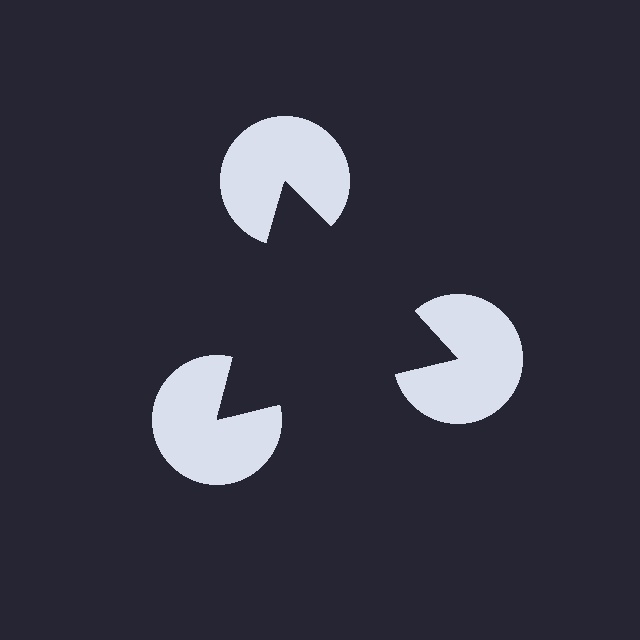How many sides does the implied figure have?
3 sides.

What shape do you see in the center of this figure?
An illusory triangle — its edges are inferred from the aligned wedge cuts in the pac-man discs, not physically drawn.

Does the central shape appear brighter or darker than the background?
It typically appears slightly darker than the background, even though no actual brightness change is drawn.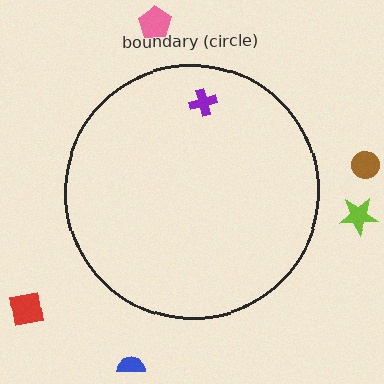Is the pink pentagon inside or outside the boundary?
Outside.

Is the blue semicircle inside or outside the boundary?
Outside.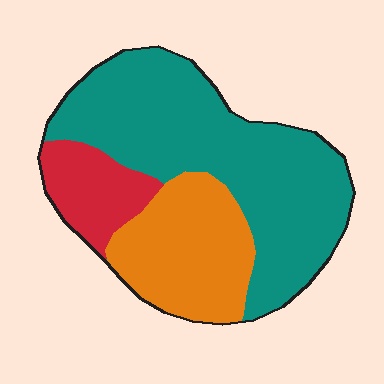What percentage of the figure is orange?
Orange covers around 25% of the figure.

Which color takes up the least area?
Red, at roughly 15%.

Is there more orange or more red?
Orange.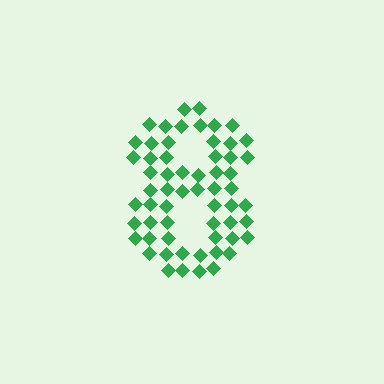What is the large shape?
The large shape is the digit 8.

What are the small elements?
The small elements are diamonds.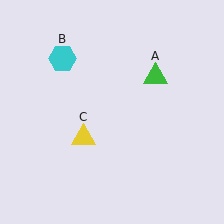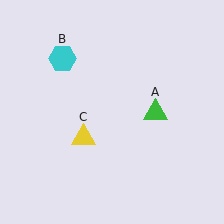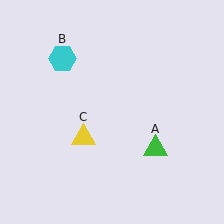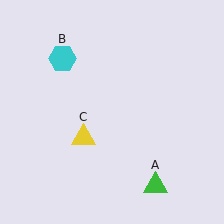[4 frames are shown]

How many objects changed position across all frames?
1 object changed position: green triangle (object A).